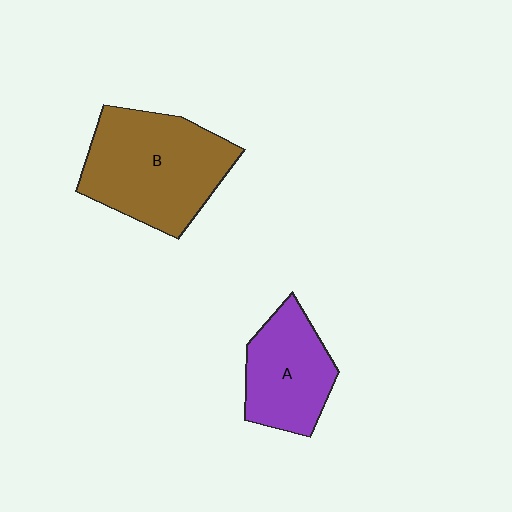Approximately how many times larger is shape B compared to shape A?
Approximately 1.5 times.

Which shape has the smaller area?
Shape A (purple).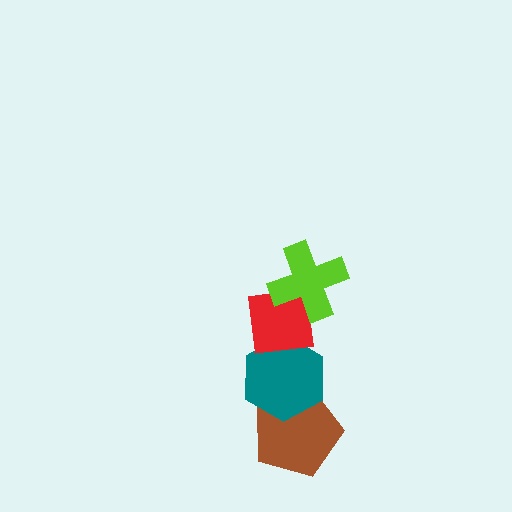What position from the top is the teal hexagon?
The teal hexagon is 3rd from the top.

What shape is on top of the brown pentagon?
The teal hexagon is on top of the brown pentagon.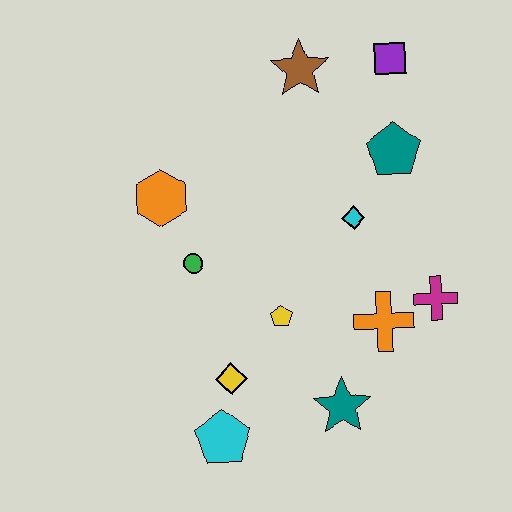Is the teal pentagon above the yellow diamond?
Yes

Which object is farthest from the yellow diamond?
The purple square is farthest from the yellow diamond.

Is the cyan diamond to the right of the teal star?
Yes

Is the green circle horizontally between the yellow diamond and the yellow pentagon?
No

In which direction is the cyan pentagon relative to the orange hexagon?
The cyan pentagon is below the orange hexagon.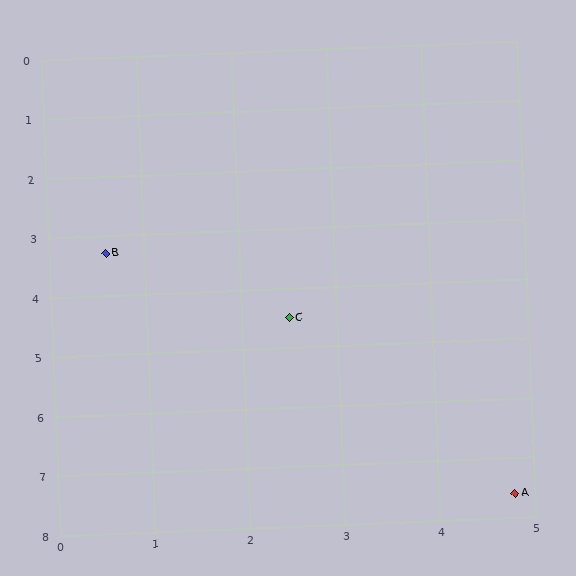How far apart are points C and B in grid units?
Points C and B are about 2.2 grid units apart.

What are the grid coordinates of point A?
Point A is at approximately (4.8, 7.6).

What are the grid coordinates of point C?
Point C is at approximately (2.5, 4.5).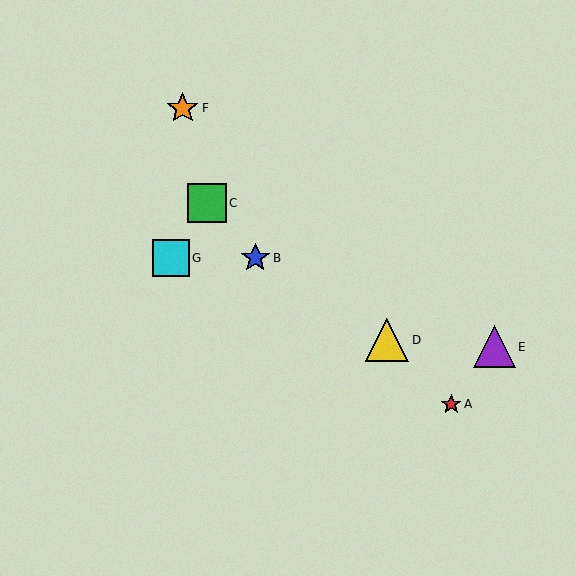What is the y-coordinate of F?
Object F is at y≈108.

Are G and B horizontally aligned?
Yes, both are at y≈258.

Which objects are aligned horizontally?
Objects B, G are aligned horizontally.